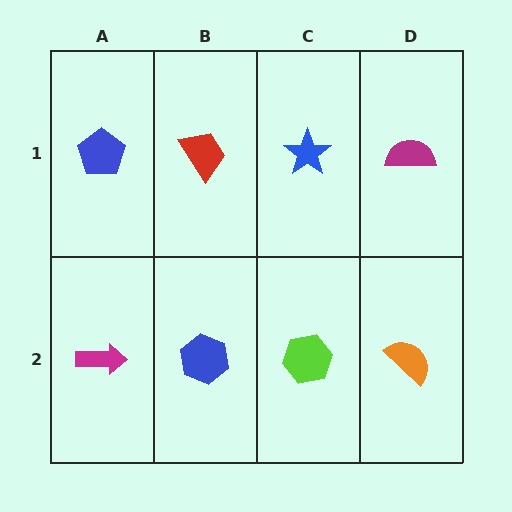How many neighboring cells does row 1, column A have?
2.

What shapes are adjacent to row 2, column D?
A magenta semicircle (row 1, column D), a lime hexagon (row 2, column C).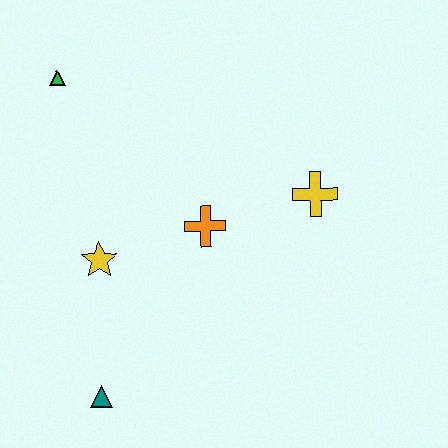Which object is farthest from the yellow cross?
The teal triangle is farthest from the yellow cross.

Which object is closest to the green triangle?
The yellow star is closest to the green triangle.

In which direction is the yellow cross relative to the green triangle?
The yellow cross is to the right of the green triangle.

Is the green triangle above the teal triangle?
Yes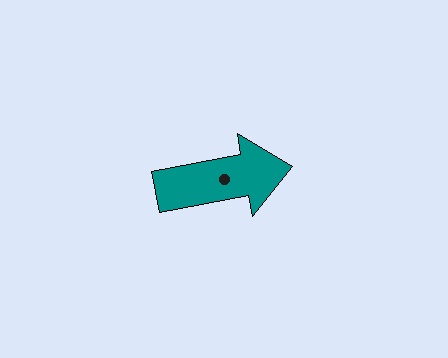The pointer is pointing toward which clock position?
Roughly 3 o'clock.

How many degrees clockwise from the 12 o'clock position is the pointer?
Approximately 80 degrees.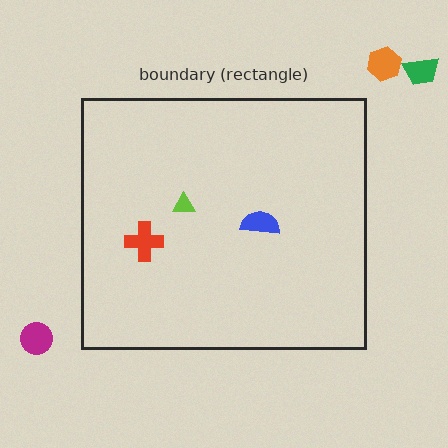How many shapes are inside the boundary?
3 inside, 3 outside.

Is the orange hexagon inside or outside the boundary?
Outside.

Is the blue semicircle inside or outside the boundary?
Inside.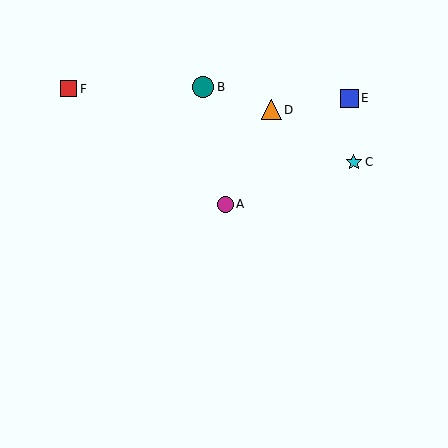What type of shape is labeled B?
Shape B is a teal circle.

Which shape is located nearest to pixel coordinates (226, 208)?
The magenta circle (labeled A) at (226, 204) is nearest to that location.